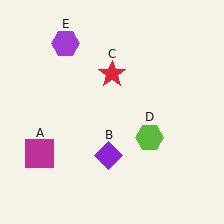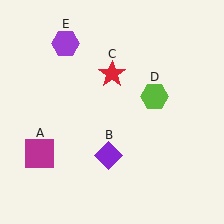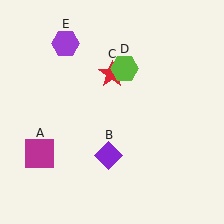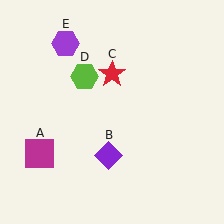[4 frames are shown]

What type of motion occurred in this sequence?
The lime hexagon (object D) rotated counterclockwise around the center of the scene.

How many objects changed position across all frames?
1 object changed position: lime hexagon (object D).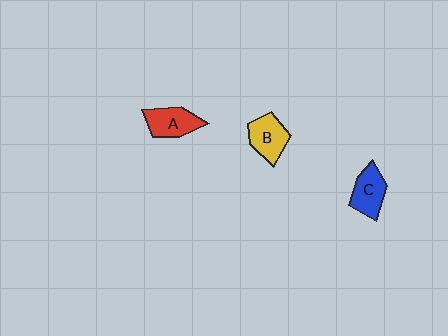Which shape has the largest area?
Shape B (yellow).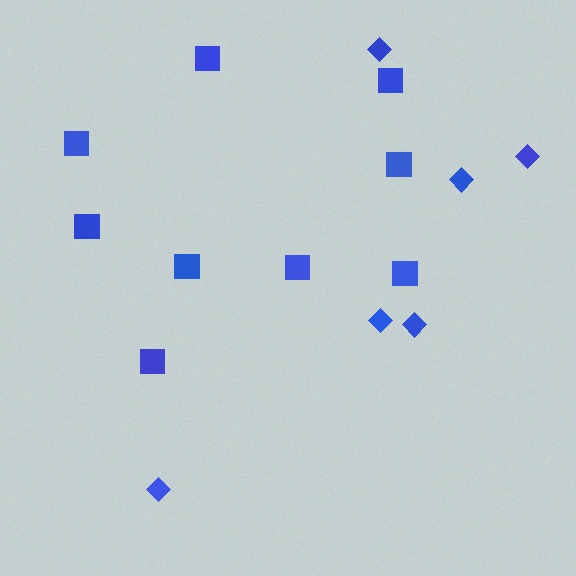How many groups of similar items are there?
There are 2 groups: one group of diamonds (6) and one group of squares (9).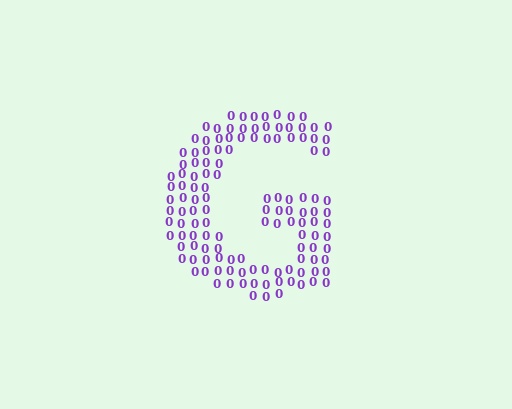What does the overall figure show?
The overall figure shows the letter G.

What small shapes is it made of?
It is made of small digit 0's.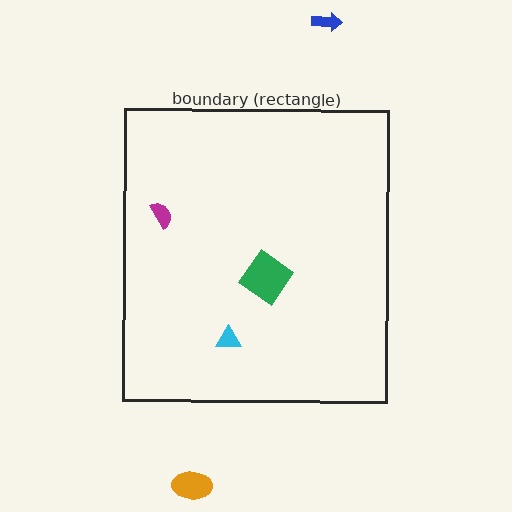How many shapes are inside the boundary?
3 inside, 2 outside.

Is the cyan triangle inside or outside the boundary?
Inside.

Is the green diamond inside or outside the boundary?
Inside.